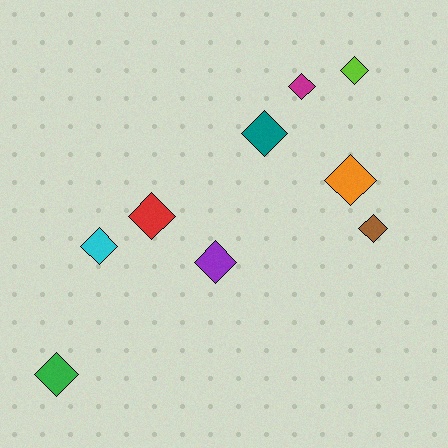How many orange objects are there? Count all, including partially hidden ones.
There is 1 orange object.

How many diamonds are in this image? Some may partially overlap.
There are 9 diamonds.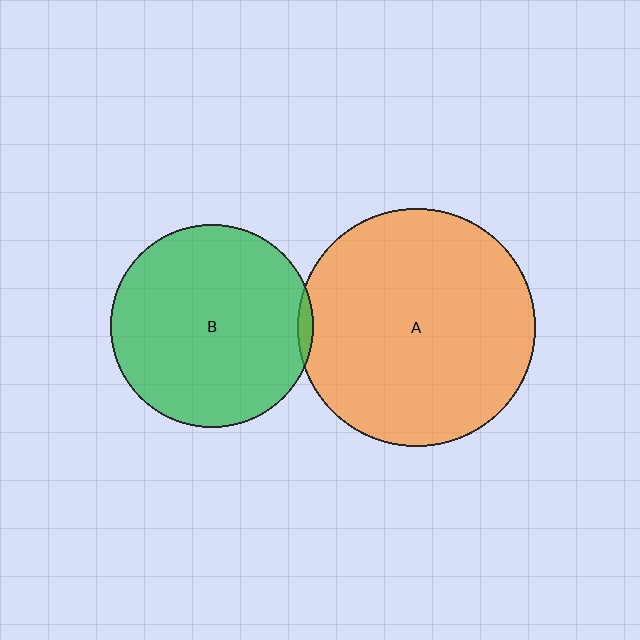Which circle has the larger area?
Circle A (orange).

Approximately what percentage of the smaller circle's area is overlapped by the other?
Approximately 5%.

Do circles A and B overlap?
Yes.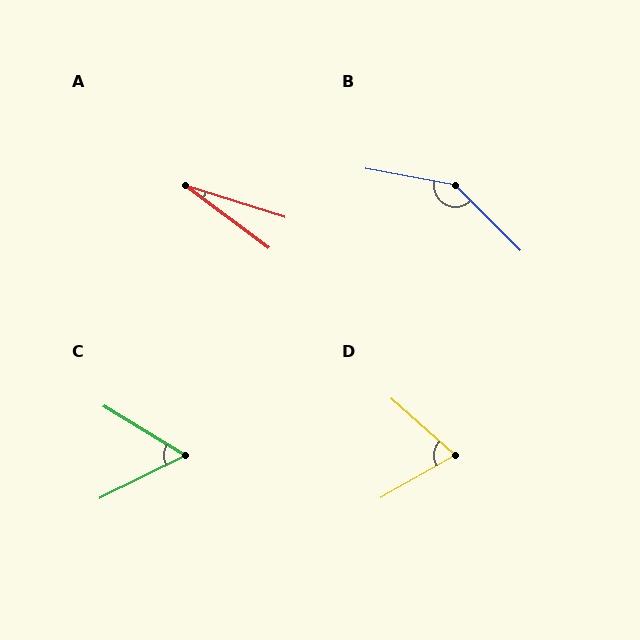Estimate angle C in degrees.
Approximately 58 degrees.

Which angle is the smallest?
A, at approximately 19 degrees.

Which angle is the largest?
B, at approximately 146 degrees.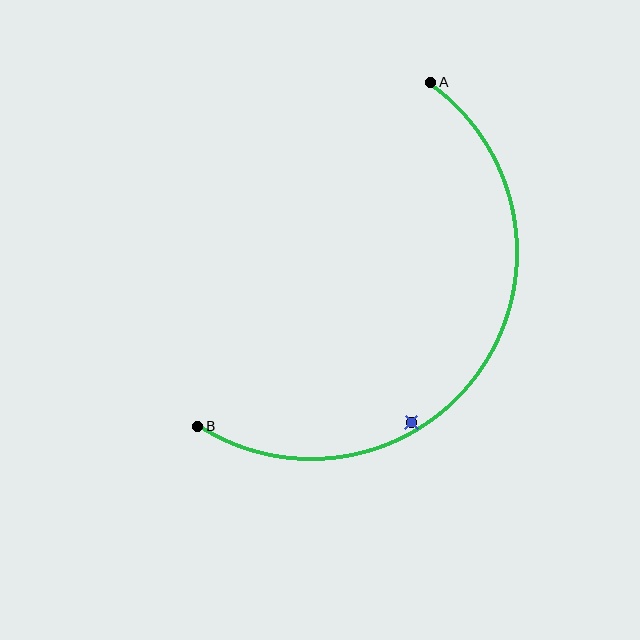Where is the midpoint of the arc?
The arc midpoint is the point on the curve farthest from the straight line joining A and B. It sits below and to the right of that line.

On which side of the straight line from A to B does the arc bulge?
The arc bulges below and to the right of the straight line connecting A and B.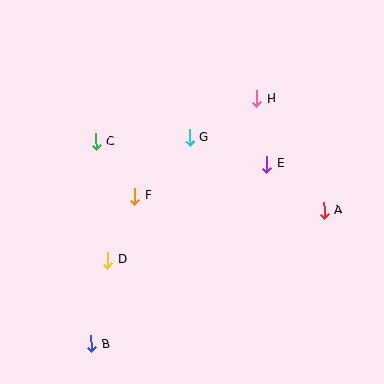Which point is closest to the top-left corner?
Point C is closest to the top-left corner.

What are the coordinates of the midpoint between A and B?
The midpoint between A and B is at (208, 277).